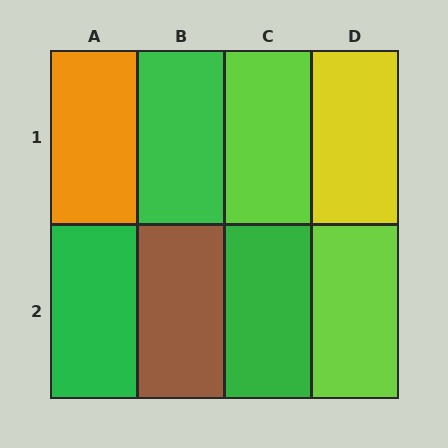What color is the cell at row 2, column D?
Lime.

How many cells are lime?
2 cells are lime.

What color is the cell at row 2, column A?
Green.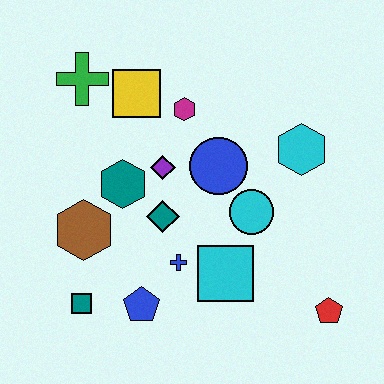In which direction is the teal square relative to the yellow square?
The teal square is below the yellow square.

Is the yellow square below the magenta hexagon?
No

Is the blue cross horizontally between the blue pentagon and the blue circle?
Yes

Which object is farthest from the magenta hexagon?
The red pentagon is farthest from the magenta hexagon.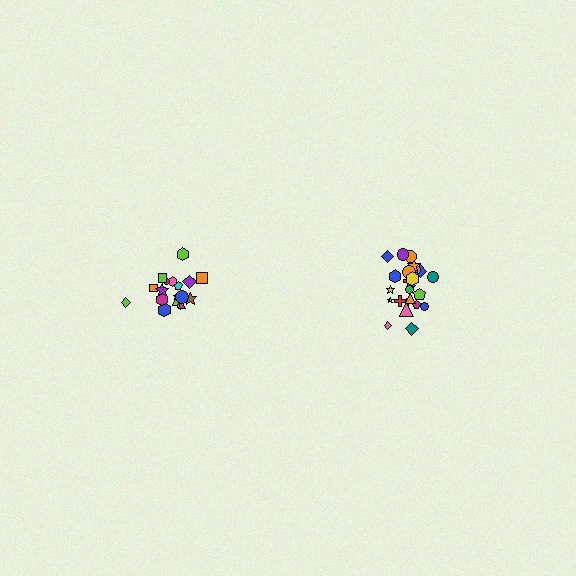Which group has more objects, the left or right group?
The right group.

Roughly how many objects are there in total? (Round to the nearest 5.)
Roughly 45 objects in total.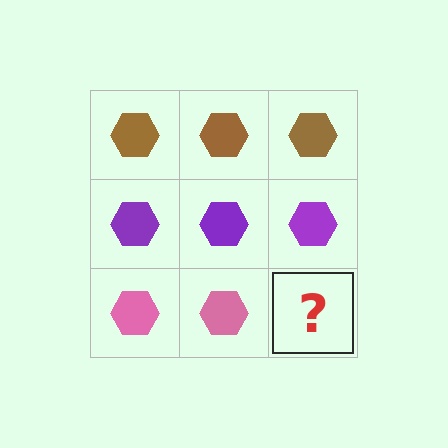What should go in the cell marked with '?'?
The missing cell should contain a pink hexagon.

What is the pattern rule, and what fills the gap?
The rule is that each row has a consistent color. The gap should be filled with a pink hexagon.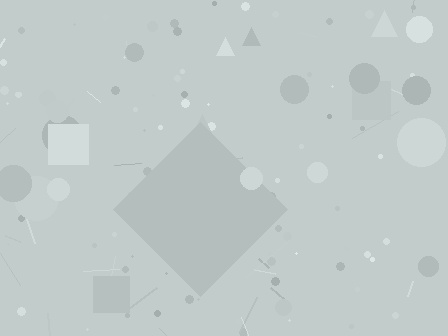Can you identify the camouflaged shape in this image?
The camouflaged shape is a diamond.